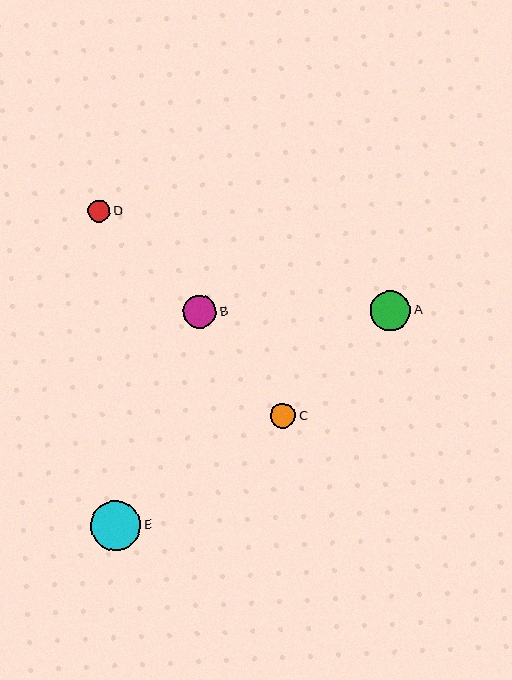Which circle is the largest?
Circle E is the largest with a size of approximately 50 pixels.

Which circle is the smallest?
Circle D is the smallest with a size of approximately 22 pixels.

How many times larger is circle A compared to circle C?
Circle A is approximately 1.6 times the size of circle C.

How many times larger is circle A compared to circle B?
Circle A is approximately 1.2 times the size of circle B.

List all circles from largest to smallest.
From largest to smallest: E, A, B, C, D.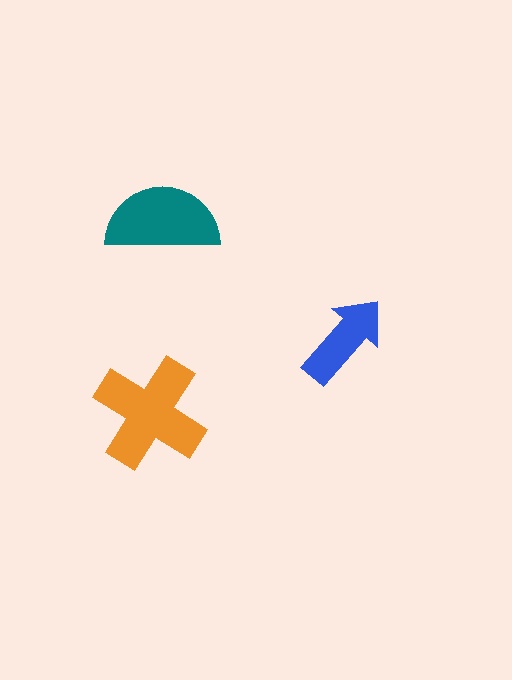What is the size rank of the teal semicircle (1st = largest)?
2nd.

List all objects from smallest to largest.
The blue arrow, the teal semicircle, the orange cross.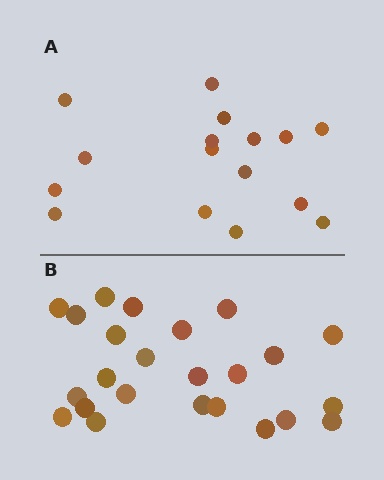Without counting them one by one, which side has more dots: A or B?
Region B (the bottom region) has more dots.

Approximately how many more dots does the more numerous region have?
Region B has roughly 8 or so more dots than region A.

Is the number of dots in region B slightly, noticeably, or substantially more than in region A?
Region B has substantially more. The ratio is roughly 1.5 to 1.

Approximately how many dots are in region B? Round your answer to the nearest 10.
About 20 dots. (The exact count is 24, which rounds to 20.)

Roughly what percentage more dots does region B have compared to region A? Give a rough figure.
About 50% more.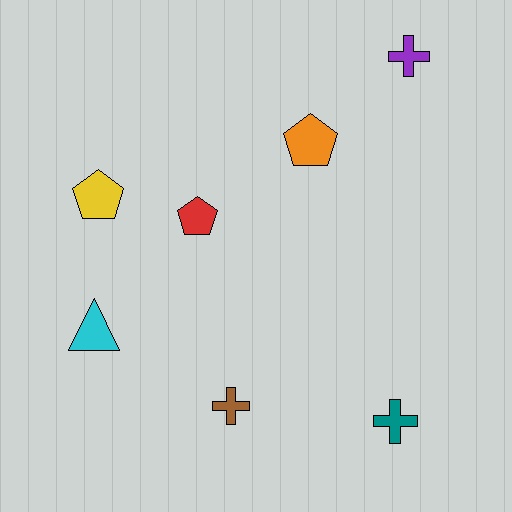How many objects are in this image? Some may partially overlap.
There are 7 objects.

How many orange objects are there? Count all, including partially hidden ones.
There is 1 orange object.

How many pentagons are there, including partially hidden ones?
There are 3 pentagons.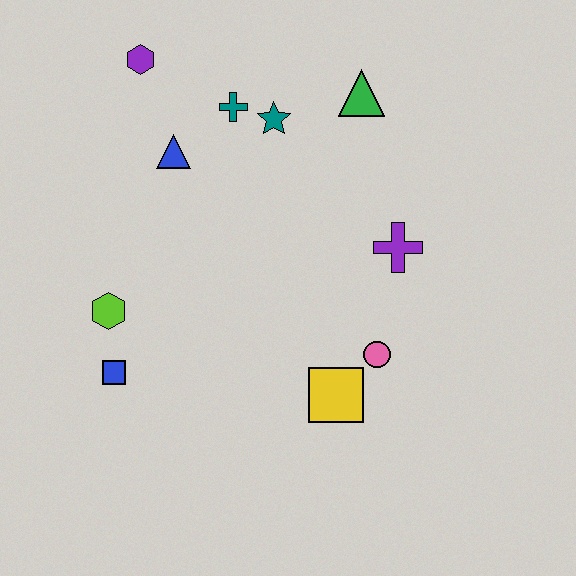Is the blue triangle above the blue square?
Yes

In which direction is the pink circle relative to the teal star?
The pink circle is below the teal star.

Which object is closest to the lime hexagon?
The blue square is closest to the lime hexagon.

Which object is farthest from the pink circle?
The purple hexagon is farthest from the pink circle.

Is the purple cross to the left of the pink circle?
No